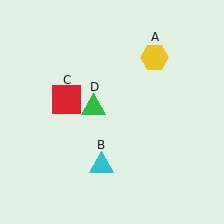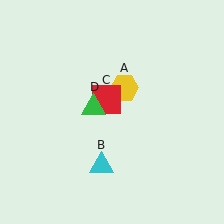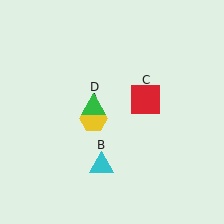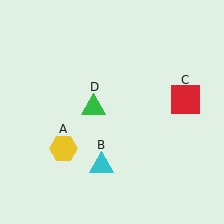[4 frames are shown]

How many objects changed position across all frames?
2 objects changed position: yellow hexagon (object A), red square (object C).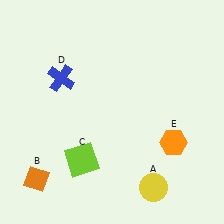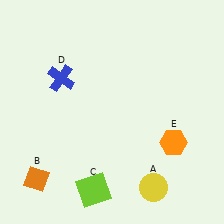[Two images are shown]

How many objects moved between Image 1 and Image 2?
1 object moved between the two images.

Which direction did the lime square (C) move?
The lime square (C) moved down.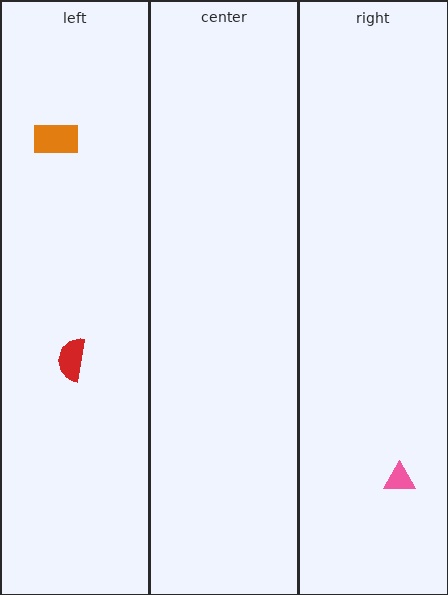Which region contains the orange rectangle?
The left region.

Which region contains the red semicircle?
The left region.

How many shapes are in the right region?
1.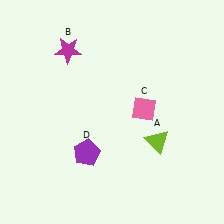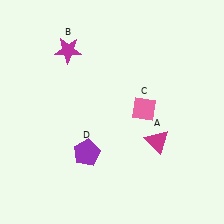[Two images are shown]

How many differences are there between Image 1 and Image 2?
There is 1 difference between the two images.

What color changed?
The triangle (A) changed from lime in Image 1 to magenta in Image 2.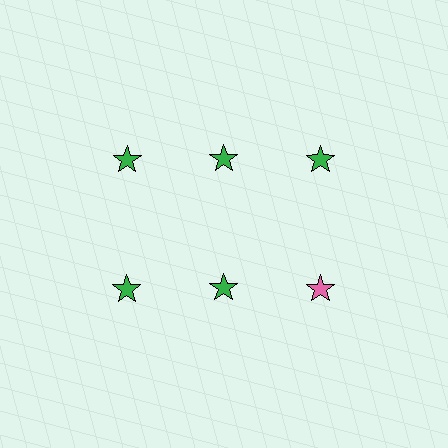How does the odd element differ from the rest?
It has a different color: pink instead of green.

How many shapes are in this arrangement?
There are 6 shapes arranged in a grid pattern.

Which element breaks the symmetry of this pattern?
The pink star in the second row, center column breaks the symmetry. All other shapes are green stars.